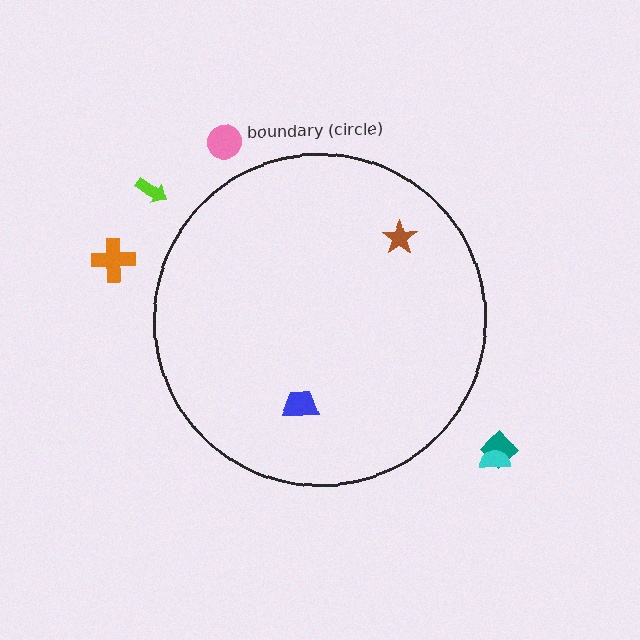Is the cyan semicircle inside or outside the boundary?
Outside.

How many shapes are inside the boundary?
2 inside, 5 outside.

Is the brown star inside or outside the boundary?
Inside.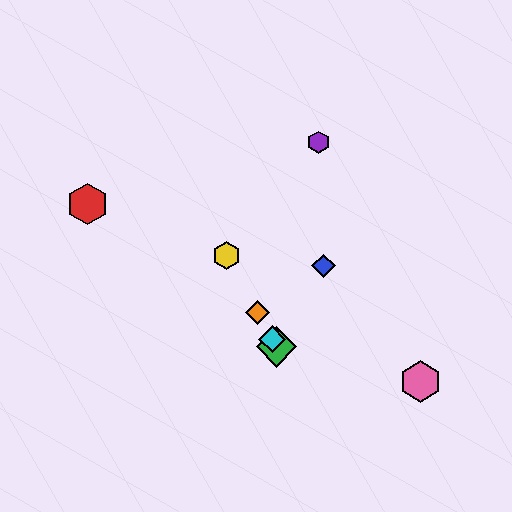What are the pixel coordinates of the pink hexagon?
The pink hexagon is at (421, 381).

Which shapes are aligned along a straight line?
The green diamond, the yellow hexagon, the orange diamond, the cyan diamond are aligned along a straight line.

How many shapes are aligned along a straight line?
4 shapes (the green diamond, the yellow hexagon, the orange diamond, the cyan diamond) are aligned along a straight line.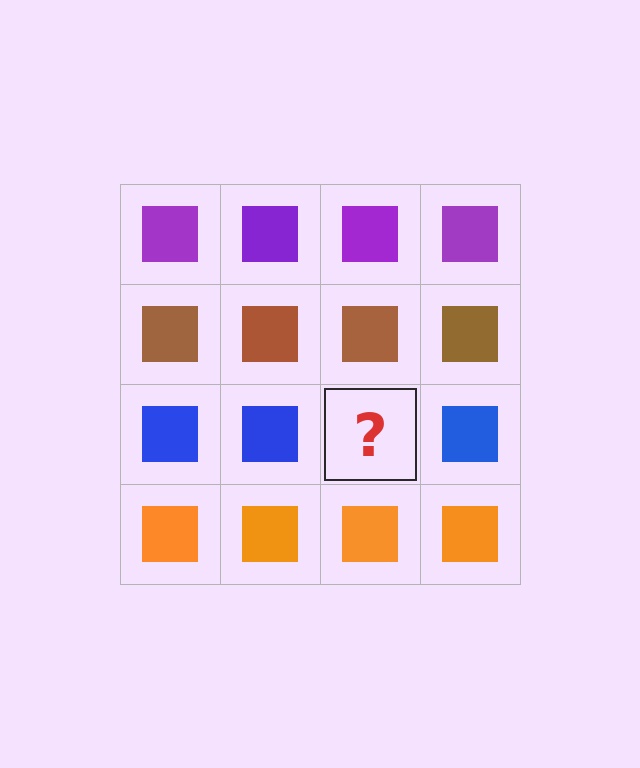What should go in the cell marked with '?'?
The missing cell should contain a blue square.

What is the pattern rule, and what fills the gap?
The rule is that each row has a consistent color. The gap should be filled with a blue square.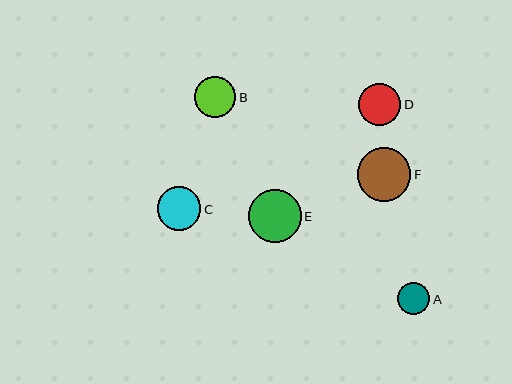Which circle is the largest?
Circle F is the largest with a size of approximately 53 pixels.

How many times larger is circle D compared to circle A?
Circle D is approximately 1.3 times the size of circle A.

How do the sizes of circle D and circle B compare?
Circle D and circle B are approximately the same size.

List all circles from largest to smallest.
From largest to smallest: F, E, C, D, B, A.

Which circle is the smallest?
Circle A is the smallest with a size of approximately 32 pixels.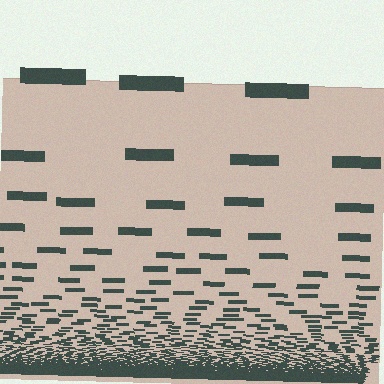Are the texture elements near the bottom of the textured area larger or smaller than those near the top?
Smaller. The gradient is inverted — elements near the bottom are smaller and denser.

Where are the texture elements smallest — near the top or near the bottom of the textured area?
Near the bottom.